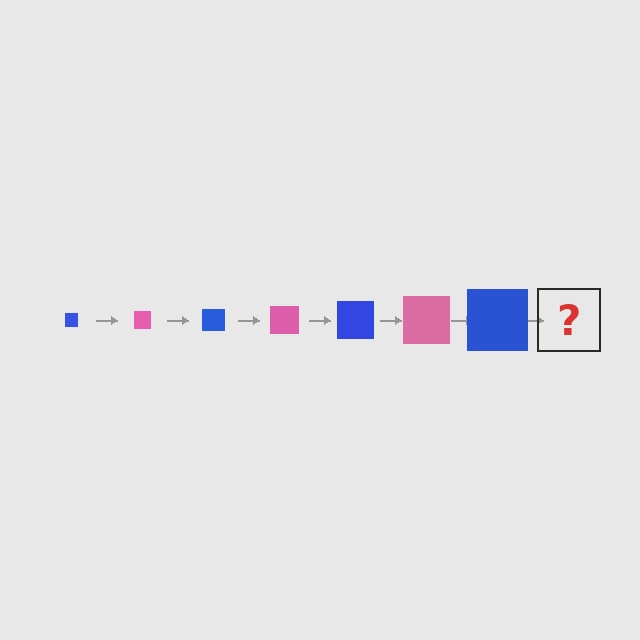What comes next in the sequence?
The next element should be a pink square, larger than the previous one.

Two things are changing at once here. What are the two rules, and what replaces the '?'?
The two rules are that the square grows larger each step and the color cycles through blue and pink. The '?' should be a pink square, larger than the previous one.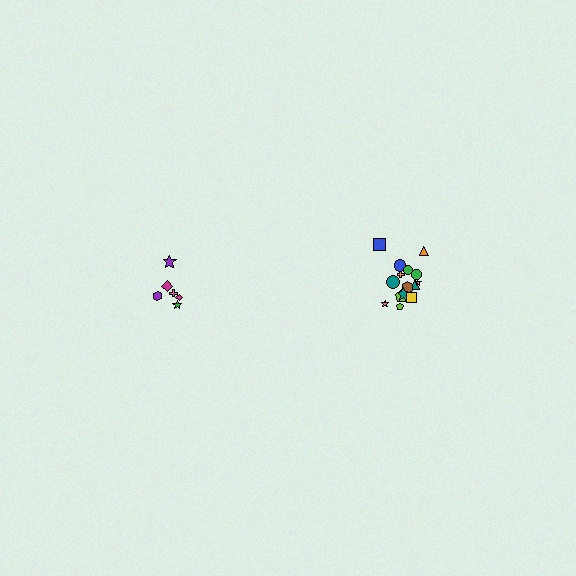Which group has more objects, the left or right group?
The right group.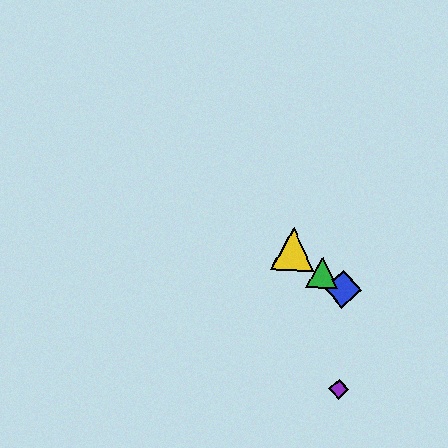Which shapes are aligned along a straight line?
The red triangle, the blue diamond, the green triangle, the yellow triangle are aligned along a straight line.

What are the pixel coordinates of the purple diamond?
The purple diamond is at (339, 389).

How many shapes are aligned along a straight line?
4 shapes (the red triangle, the blue diamond, the green triangle, the yellow triangle) are aligned along a straight line.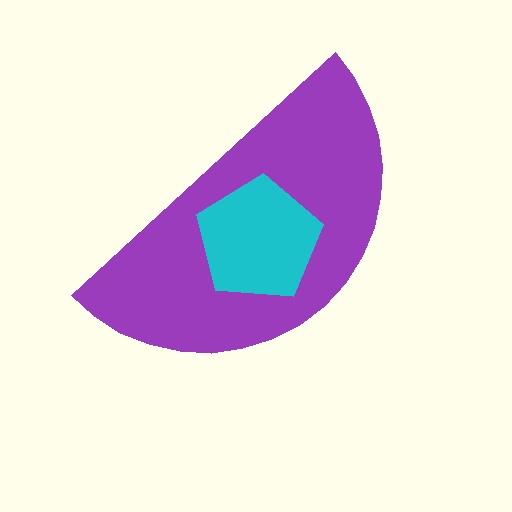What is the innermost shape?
The cyan pentagon.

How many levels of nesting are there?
2.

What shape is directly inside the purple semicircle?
The cyan pentagon.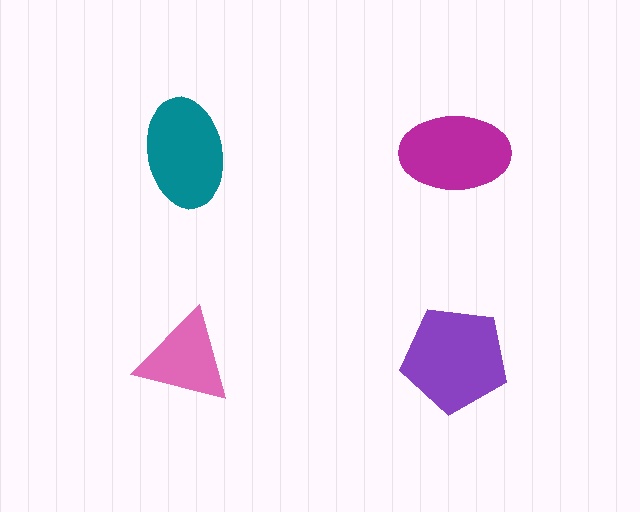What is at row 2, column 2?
A purple pentagon.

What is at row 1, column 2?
A magenta ellipse.